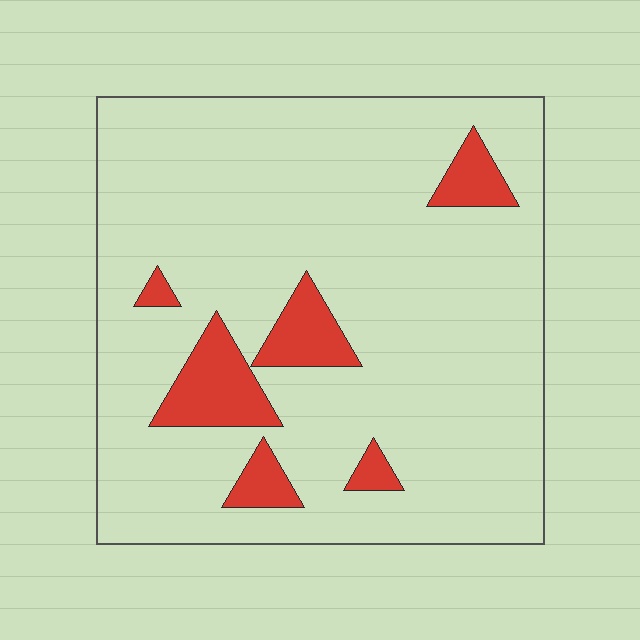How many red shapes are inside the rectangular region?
6.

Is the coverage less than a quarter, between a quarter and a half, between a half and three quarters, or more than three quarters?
Less than a quarter.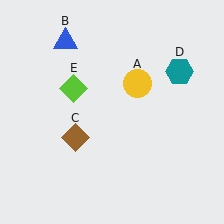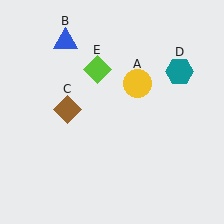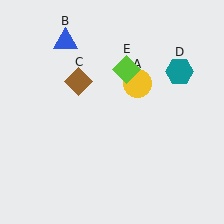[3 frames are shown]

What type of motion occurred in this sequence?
The brown diamond (object C), lime diamond (object E) rotated clockwise around the center of the scene.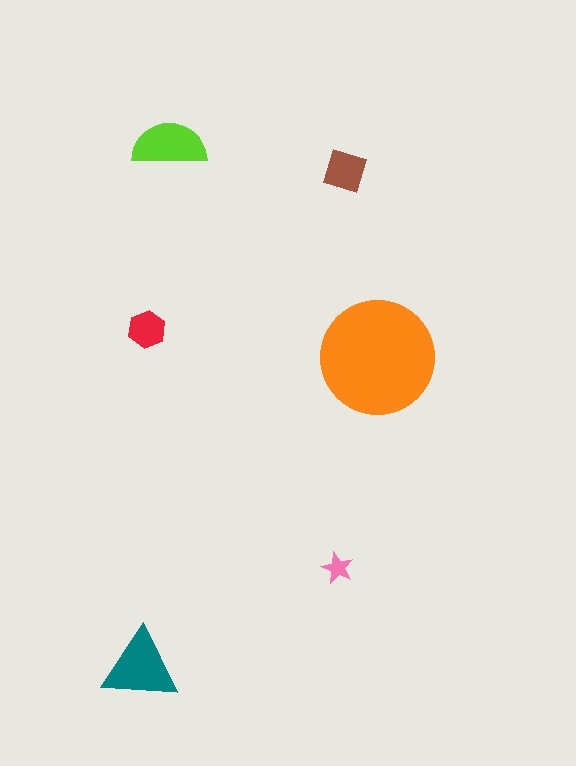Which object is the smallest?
The pink star.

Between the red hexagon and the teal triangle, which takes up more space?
The teal triangle.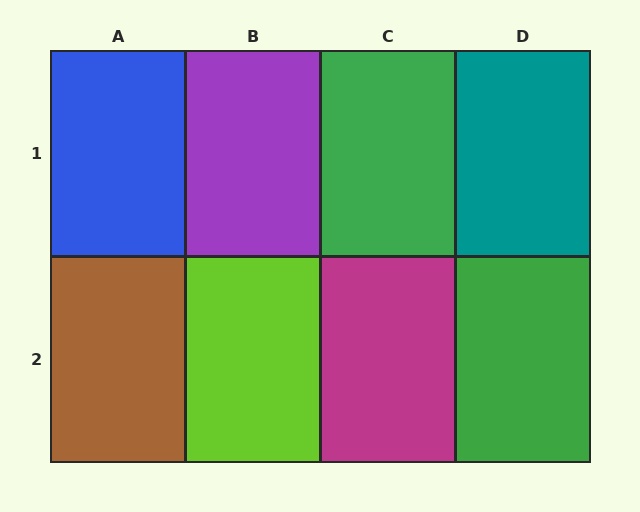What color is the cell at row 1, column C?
Green.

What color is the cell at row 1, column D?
Teal.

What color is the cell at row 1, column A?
Blue.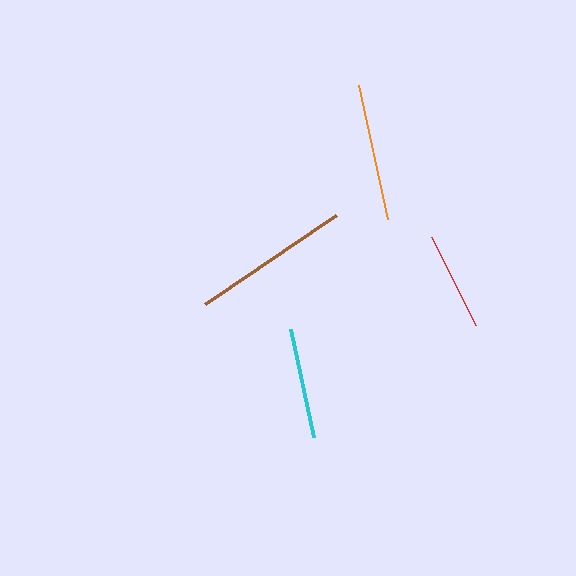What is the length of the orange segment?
The orange segment is approximately 138 pixels long.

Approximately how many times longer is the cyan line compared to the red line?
The cyan line is approximately 1.1 times the length of the red line.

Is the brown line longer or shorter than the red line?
The brown line is longer than the red line.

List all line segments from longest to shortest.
From longest to shortest: brown, orange, cyan, red.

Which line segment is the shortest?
The red line is the shortest at approximately 98 pixels.